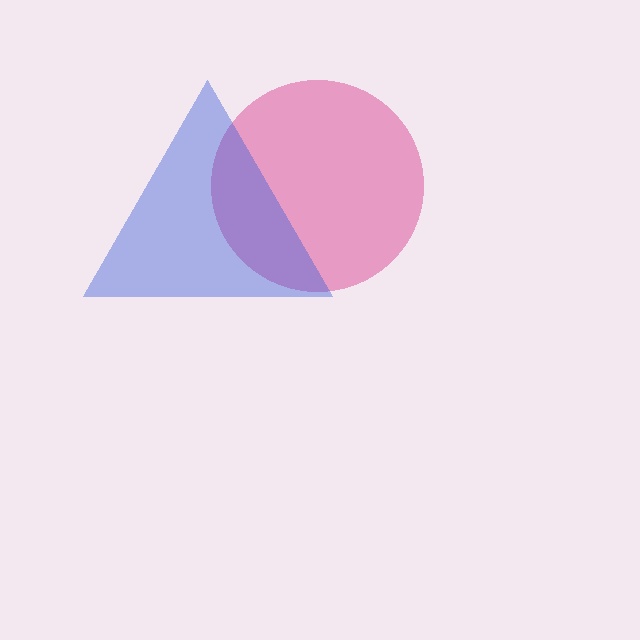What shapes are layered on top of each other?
The layered shapes are: a magenta circle, a blue triangle.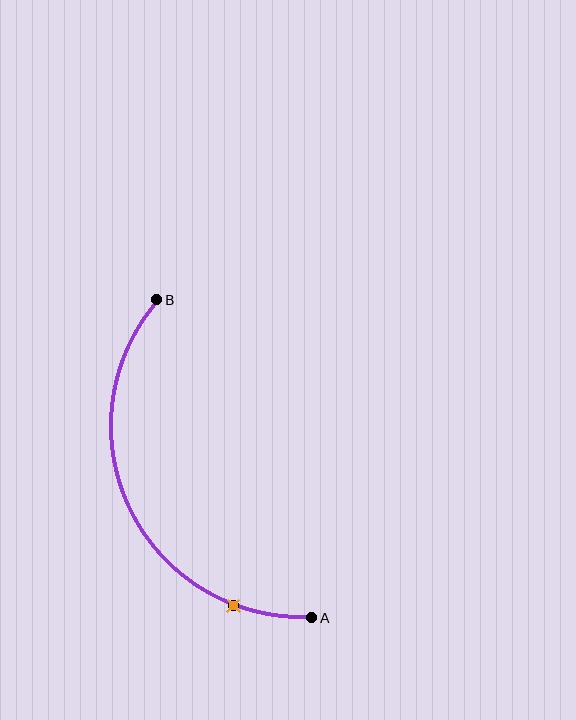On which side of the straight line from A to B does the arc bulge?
The arc bulges to the left of the straight line connecting A and B.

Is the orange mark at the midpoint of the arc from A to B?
No. The orange mark lies on the arc but is closer to endpoint A. The arc midpoint would be at the point on the curve equidistant along the arc from both A and B.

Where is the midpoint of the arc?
The arc midpoint is the point on the curve farthest from the straight line joining A and B. It sits to the left of that line.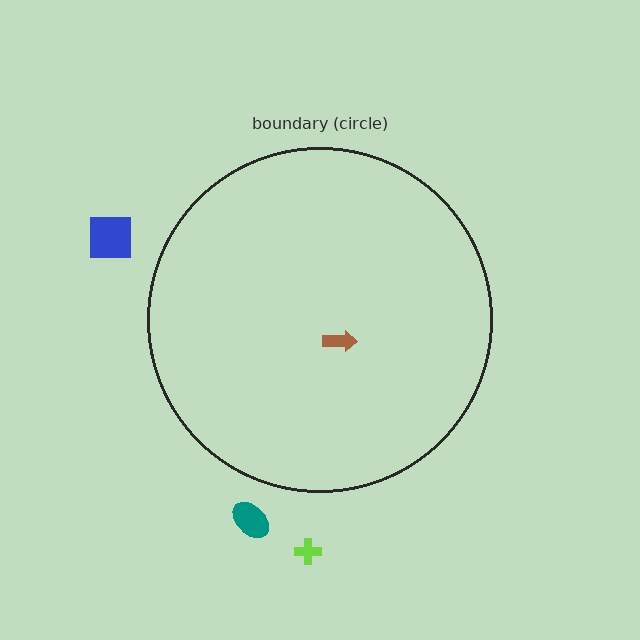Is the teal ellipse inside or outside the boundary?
Outside.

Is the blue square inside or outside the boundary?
Outside.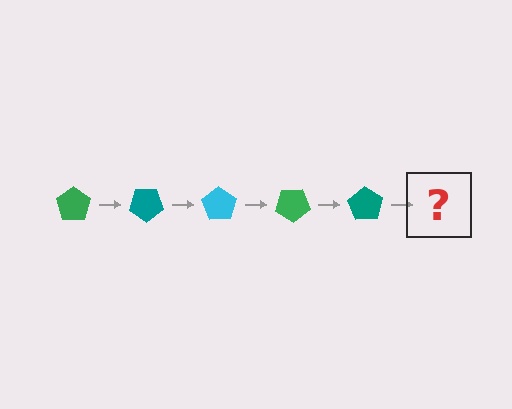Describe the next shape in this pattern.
It should be a cyan pentagon, rotated 175 degrees from the start.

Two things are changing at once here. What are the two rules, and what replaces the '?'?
The two rules are that it rotates 35 degrees each step and the color cycles through green, teal, and cyan. The '?' should be a cyan pentagon, rotated 175 degrees from the start.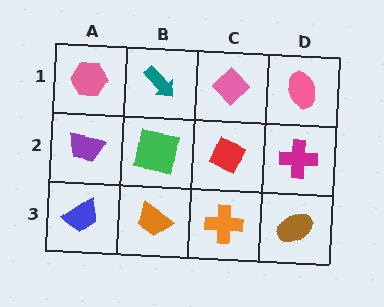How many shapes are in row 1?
4 shapes.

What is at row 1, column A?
A pink hexagon.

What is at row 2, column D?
A magenta cross.